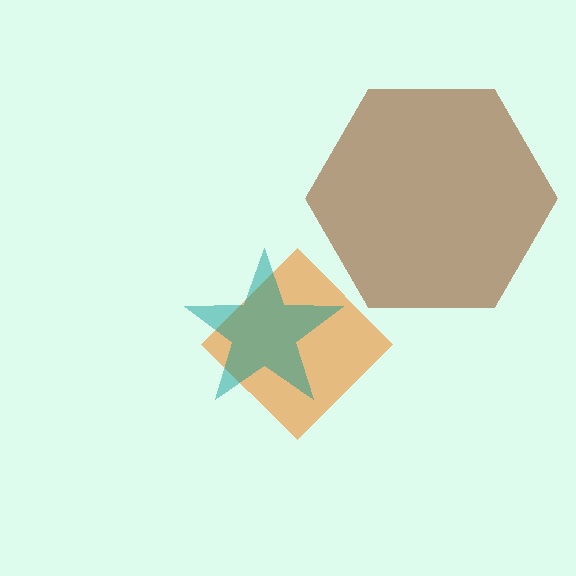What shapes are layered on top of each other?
The layered shapes are: an orange diamond, a teal star, a brown hexagon.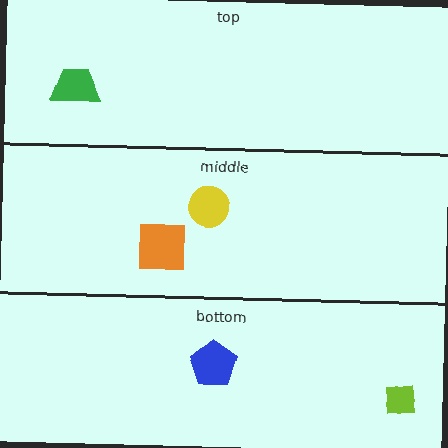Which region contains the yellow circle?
The middle region.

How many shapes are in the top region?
1.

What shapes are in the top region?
The green trapezoid.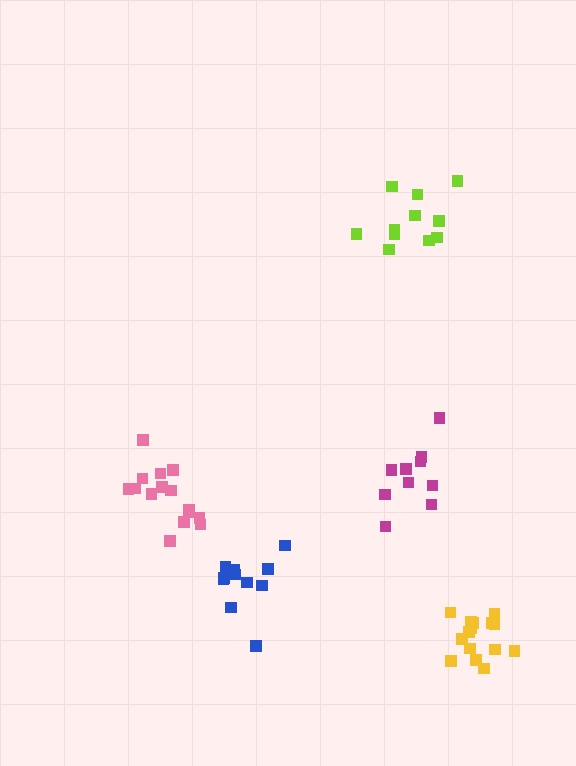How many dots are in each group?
Group 1: 10 dots, Group 2: 15 dots, Group 3: 11 dots, Group 4: 15 dots, Group 5: 11 dots (62 total).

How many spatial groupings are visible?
There are 5 spatial groupings.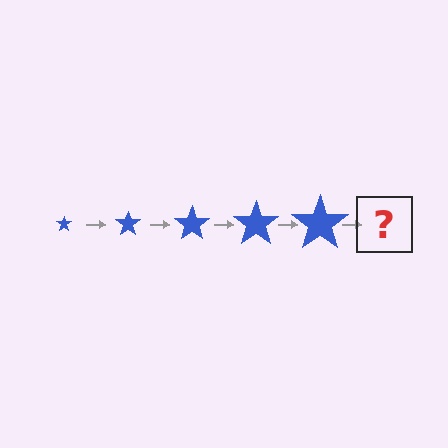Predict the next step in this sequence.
The next step is a blue star, larger than the previous one.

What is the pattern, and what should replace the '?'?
The pattern is that the star gets progressively larger each step. The '?' should be a blue star, larger than the previous one.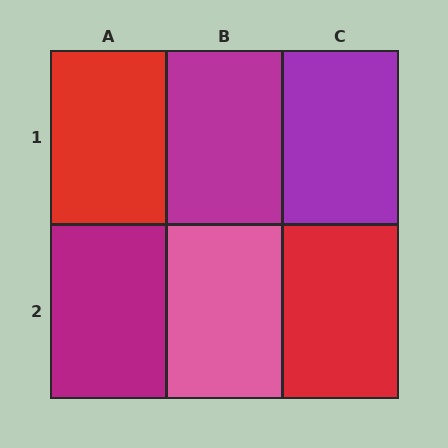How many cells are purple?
1 cell is purple.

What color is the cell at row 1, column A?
Red.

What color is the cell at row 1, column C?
Purple.